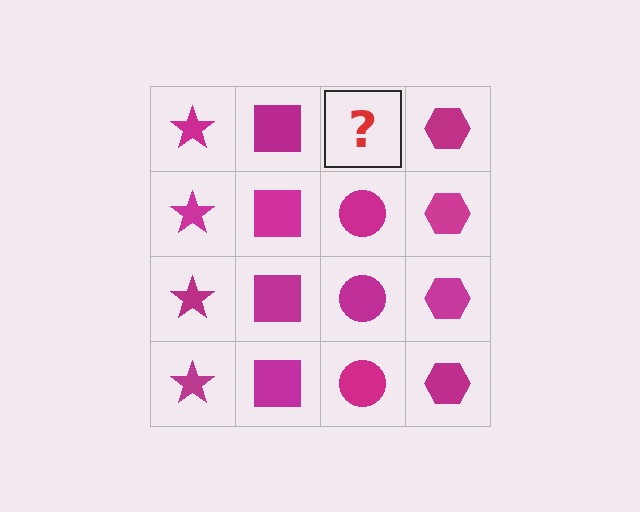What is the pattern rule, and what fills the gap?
The rule is that each column has a consistent shape. The gap should be filled with a magenta circle.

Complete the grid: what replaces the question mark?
The question mark should be replaced with a magenta circle.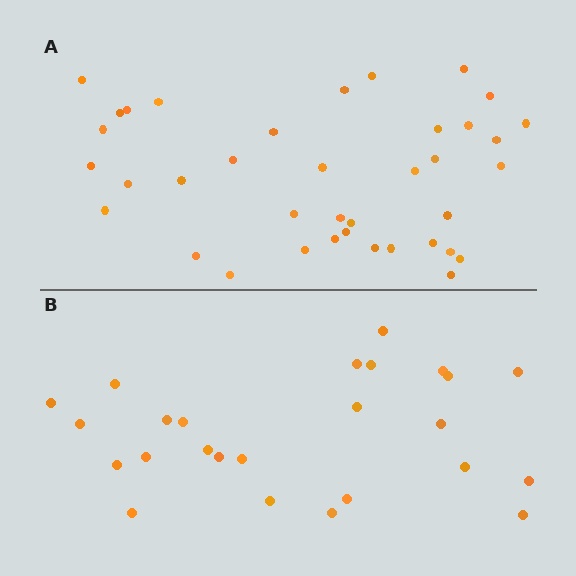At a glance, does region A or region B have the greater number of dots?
Region A (the top region) has more dots.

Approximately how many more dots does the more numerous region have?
Region A has approximately 15 more dots than region B.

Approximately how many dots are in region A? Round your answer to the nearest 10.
About 40 dots. (The exact count is 38, which rounds to 40.)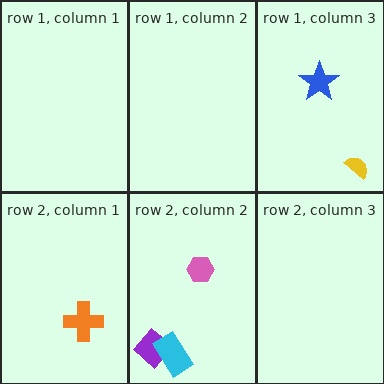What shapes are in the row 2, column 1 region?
The orange cross.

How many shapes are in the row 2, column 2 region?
3.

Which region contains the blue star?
The row 1, column 3 region.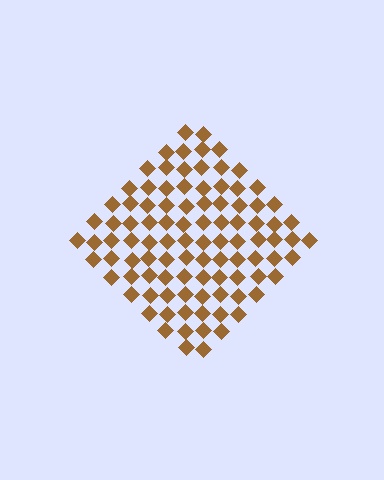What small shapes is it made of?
It is made of small diamonds.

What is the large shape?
The large shape is a diamond.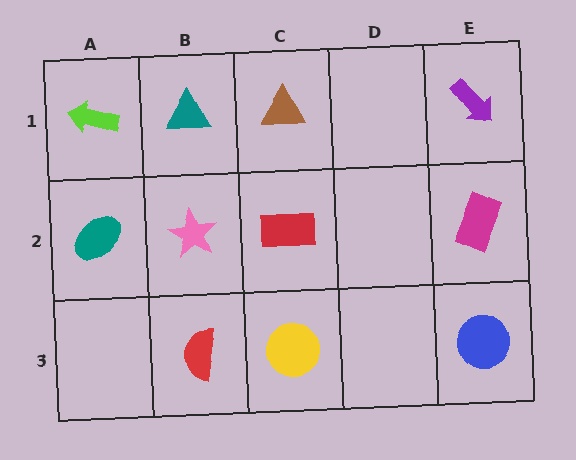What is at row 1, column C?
A brown triangle.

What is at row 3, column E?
A blue circle.